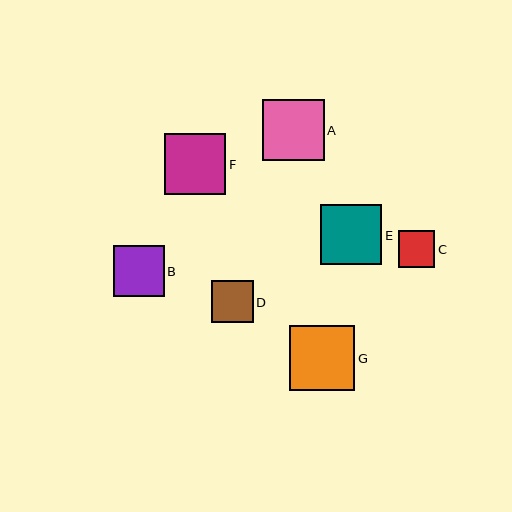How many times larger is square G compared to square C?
Square G is approximately 1.8 times the size of square C.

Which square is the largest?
Square G is the largest with a size of approximately 65 pixels.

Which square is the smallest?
Square C is the smallest with a size of approximately 37 pixels.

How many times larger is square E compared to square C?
Square E is approximately 1.6 times the size of square C.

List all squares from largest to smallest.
From largest to smallest: G, A, F, E, B, D, C.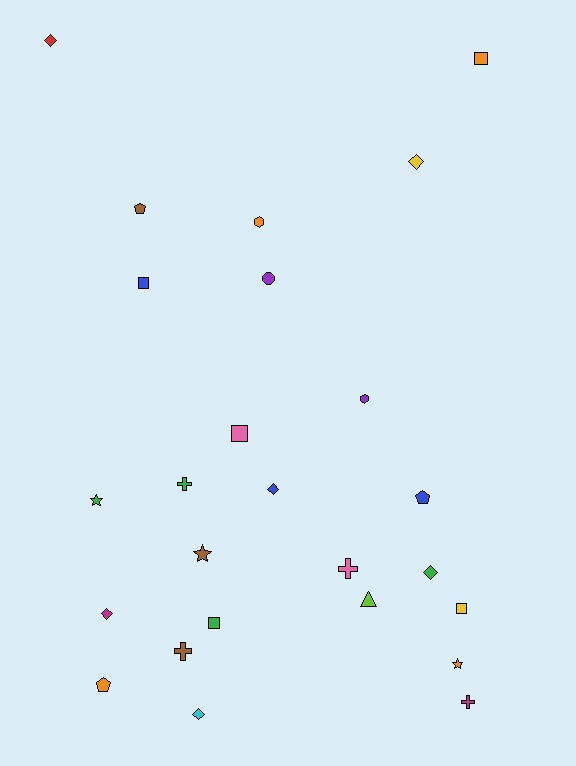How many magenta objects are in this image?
There are 2 magenta objects.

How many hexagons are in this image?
There are 2 hexagons.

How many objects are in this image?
There are 25 objects.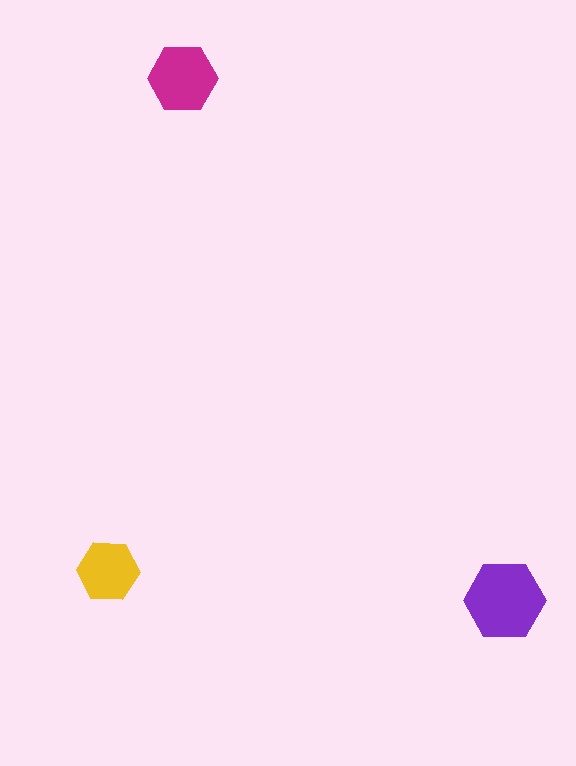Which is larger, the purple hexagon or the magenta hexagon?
The purple one.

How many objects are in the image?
There are 3 objects in the image.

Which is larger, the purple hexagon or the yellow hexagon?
The purple one.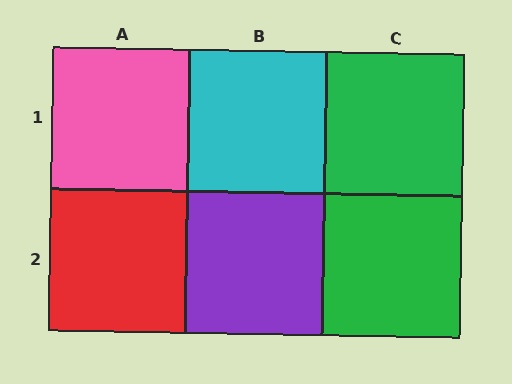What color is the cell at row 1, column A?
Pink.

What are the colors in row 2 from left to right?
Red, purple, green.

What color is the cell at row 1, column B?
Cyan.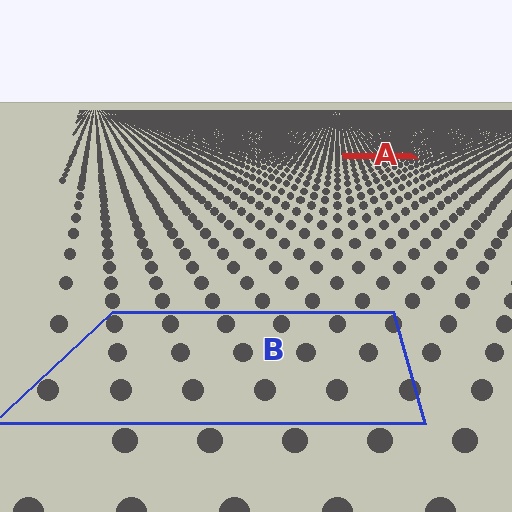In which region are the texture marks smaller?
The texture marks are smaller in region A, because it is farther away.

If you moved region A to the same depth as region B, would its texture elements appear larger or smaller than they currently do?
They would appear larger. At a closer depth, the same texture elements are projected at a bigger on-screen size.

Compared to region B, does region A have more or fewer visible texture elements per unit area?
Region A has more texture elements per unit area — they are packed more densely because it is farther away.